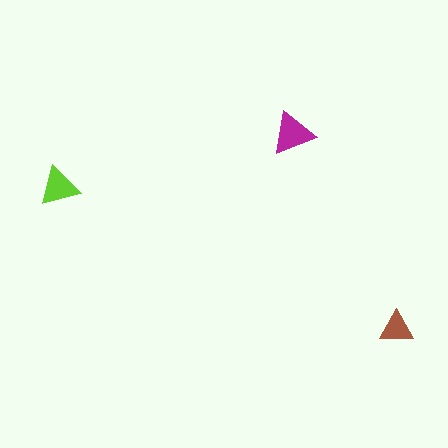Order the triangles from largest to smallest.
the magenta one, the lime one, the brown one.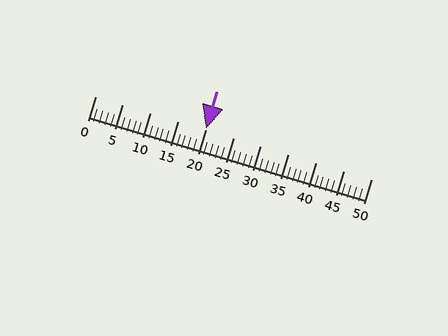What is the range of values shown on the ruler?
The ruler shows values from 0 to 50.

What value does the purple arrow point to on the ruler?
The purple arrow points to approximately 20.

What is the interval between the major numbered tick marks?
The major tick marks are spaced 5 units apart.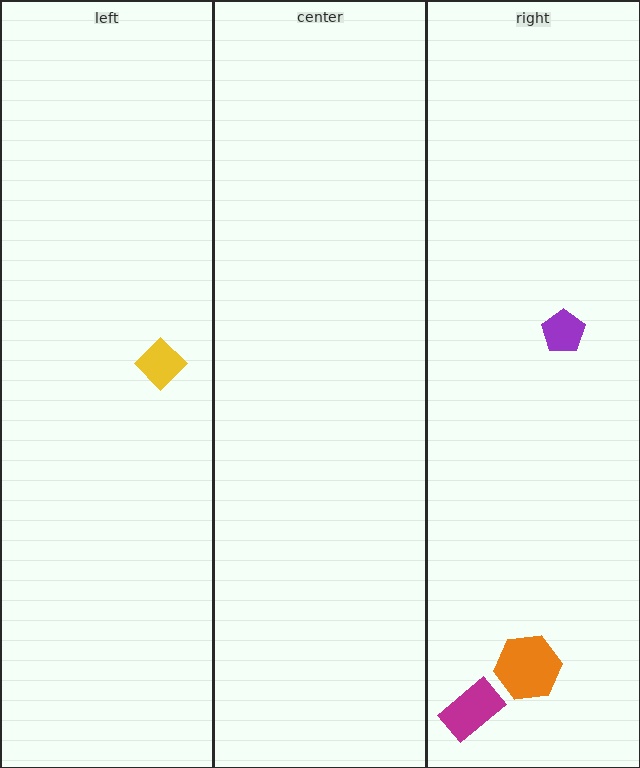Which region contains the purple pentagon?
The right region.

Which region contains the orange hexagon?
The right region.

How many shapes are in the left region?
1.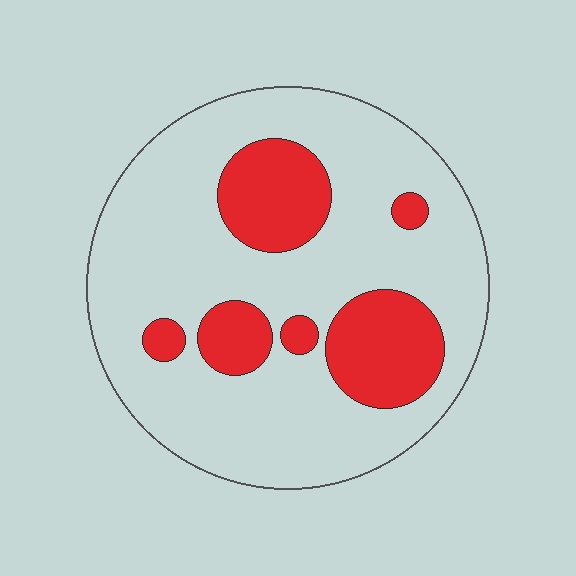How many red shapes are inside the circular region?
6.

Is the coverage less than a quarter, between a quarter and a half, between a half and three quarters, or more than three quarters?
Less than a quarter.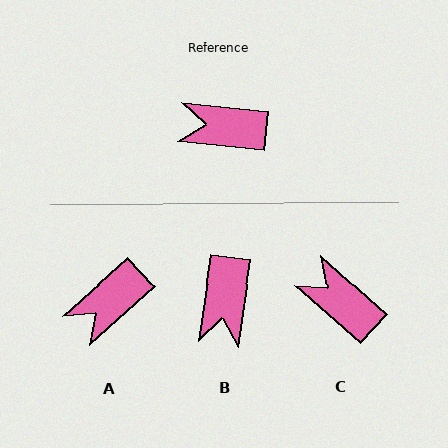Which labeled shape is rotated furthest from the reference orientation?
B, about 88 degrees away.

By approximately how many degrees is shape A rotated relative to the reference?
Approximately 48 degrees counter-clockwise.